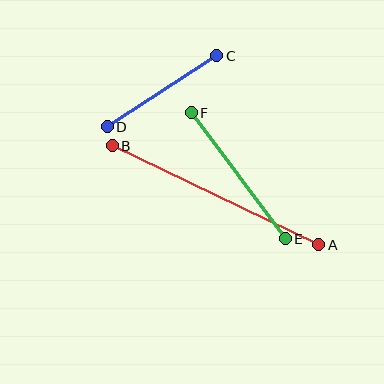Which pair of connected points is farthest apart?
Points A and B are farthest apart.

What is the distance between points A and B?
The distance is approximately 229 pixels.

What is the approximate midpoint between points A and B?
The midpoint is at approximately (215, 195) pixels.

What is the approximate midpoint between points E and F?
The midpoint is at approximately (238, 176) pixels.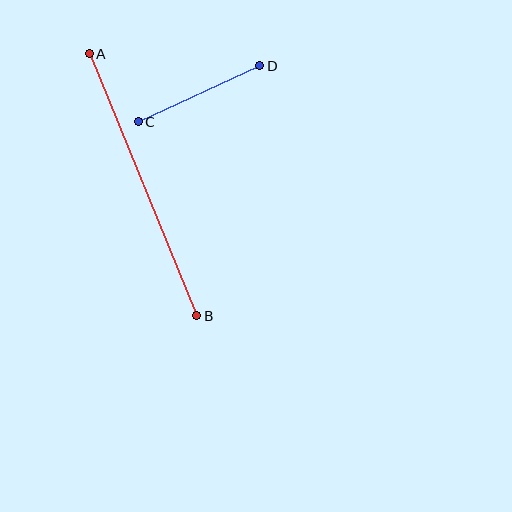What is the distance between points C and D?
The distance is approximately 134 pixels.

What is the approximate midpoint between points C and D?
The midpoint is at approximately (199, 94) pixels.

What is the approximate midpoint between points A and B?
The midpoint is at approximately (143, 185) pixels.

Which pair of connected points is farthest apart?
Points A and B are farthest apart.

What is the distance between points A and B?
The distance is approximately 283 pixels.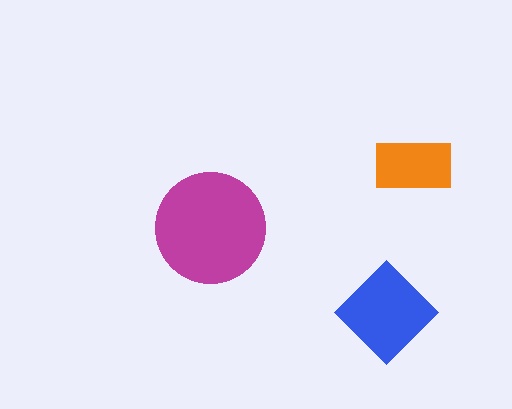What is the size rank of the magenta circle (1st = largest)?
1st.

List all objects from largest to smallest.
The magenta circle, the blue diamond, the orange rectangle.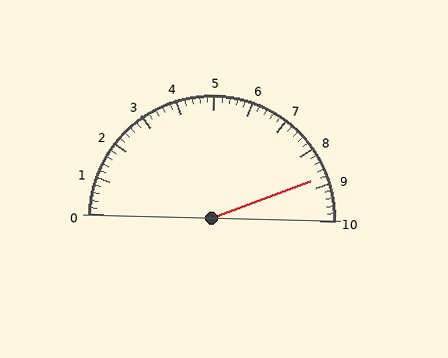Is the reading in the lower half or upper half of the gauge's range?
The reading is in the upper half of the range (0 to 10).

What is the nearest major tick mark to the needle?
The nearest major tick mark is 9.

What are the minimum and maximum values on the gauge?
The gauge ranges from 0 to 10.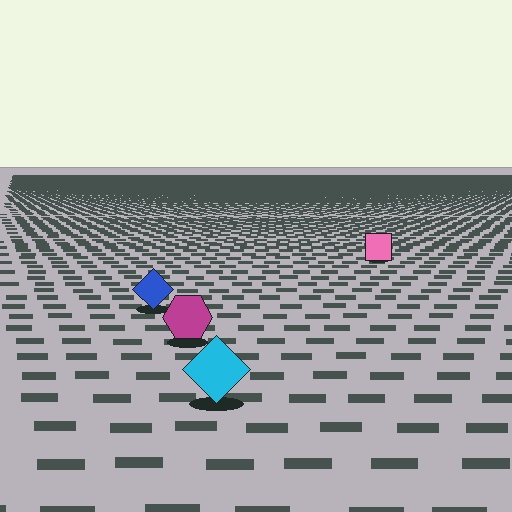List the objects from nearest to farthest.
From nearest to farthest: the cyan diamond, the magenta hexagon, the blue diamond, the pink square.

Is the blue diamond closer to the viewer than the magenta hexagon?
No. The magenta hexagon is closer — you can tell from the texture gradient: the ground texture is coarser near it.